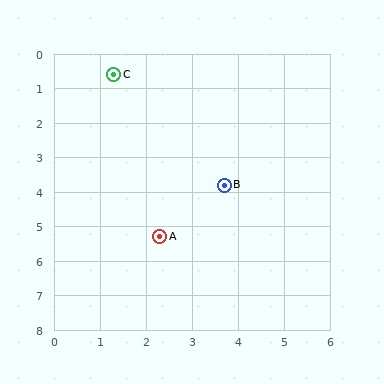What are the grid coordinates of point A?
Point A is at approximately (2.3, 5.3).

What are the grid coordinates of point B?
Point B is at approximately (3.7, 3.8).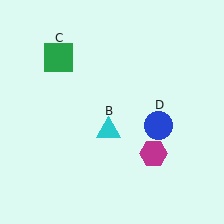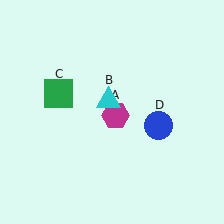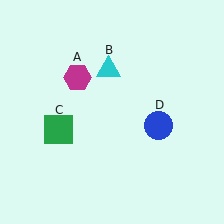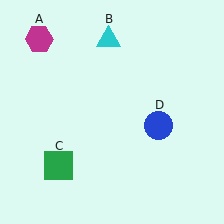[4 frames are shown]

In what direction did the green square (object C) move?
The green square (object C) moved down.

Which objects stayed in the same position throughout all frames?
Blue circle (object D) remained stationary.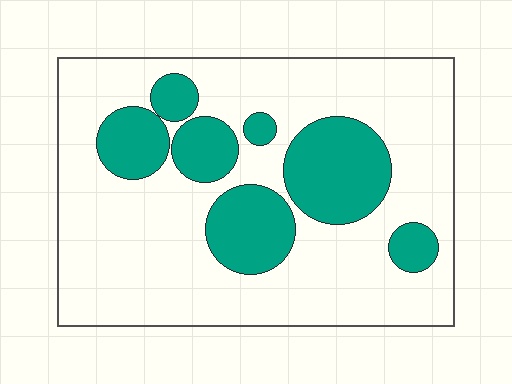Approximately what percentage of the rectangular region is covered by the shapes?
Approximately 25%.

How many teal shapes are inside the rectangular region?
7.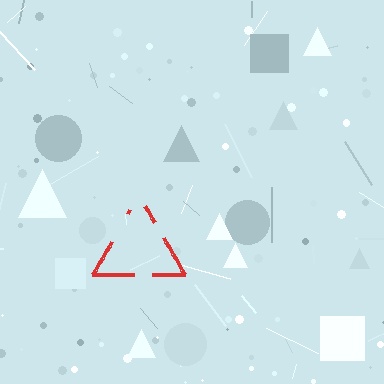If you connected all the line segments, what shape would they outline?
They would outline a triangle.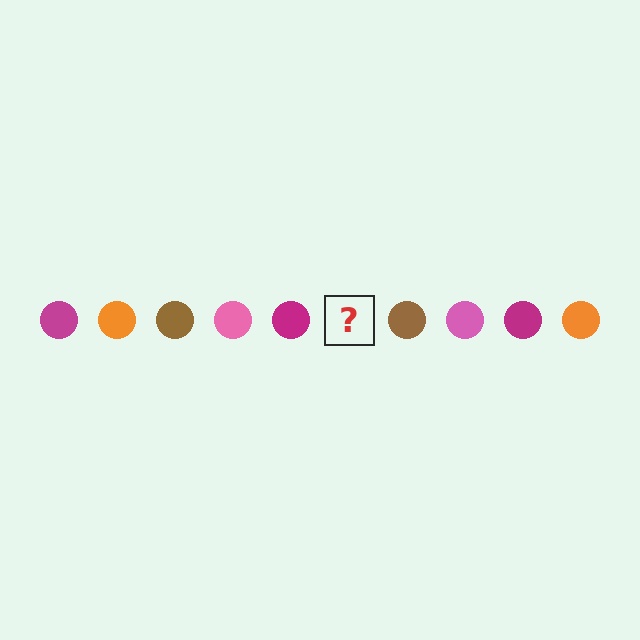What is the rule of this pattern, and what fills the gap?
The rule is that the pattern cycles through magenta, orange, brown, pink circles. The gap should be filled with an orange circle.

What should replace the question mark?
The question mark should be replaced with an orange circle.